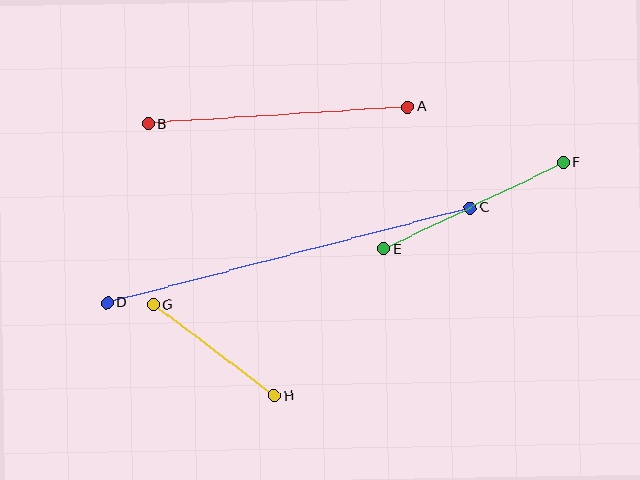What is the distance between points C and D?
The distance is approximately 375 pixels.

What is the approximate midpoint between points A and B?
The midpoint is at approximately (278, 115) pixels.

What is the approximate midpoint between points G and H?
The midpoint is at approximately (214, 350) pixels.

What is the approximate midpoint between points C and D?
The midpoint is at approximately (289, 255) pixels.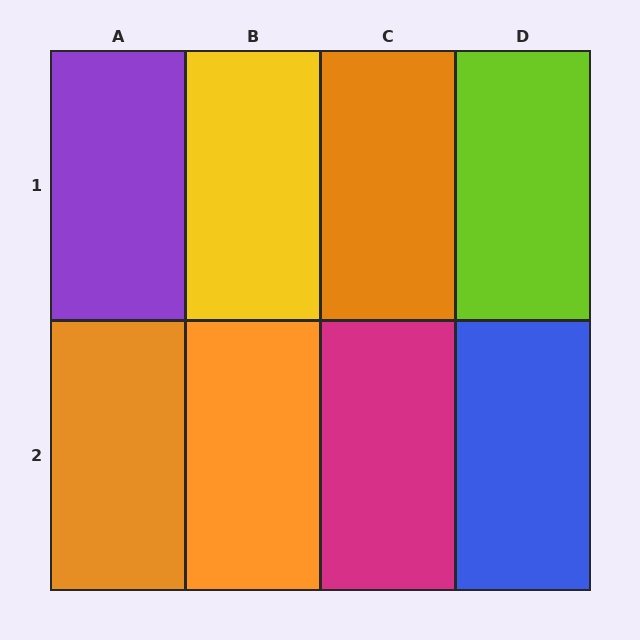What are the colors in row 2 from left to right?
Orange, orange, magenta, blue.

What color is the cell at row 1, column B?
Yellow.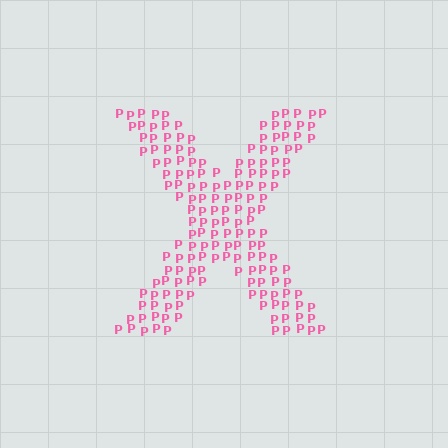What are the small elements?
The small elements are letter P's.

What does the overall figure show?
The overall figure shows the letter X.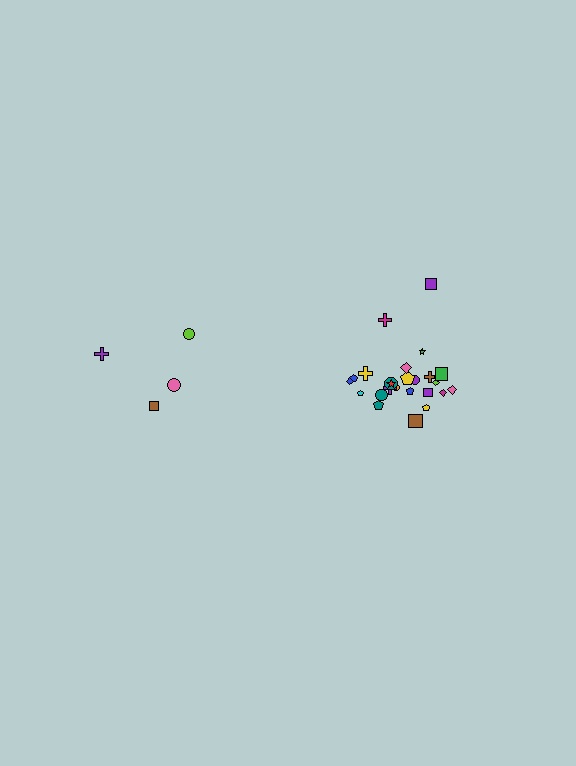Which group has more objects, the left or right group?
The right group.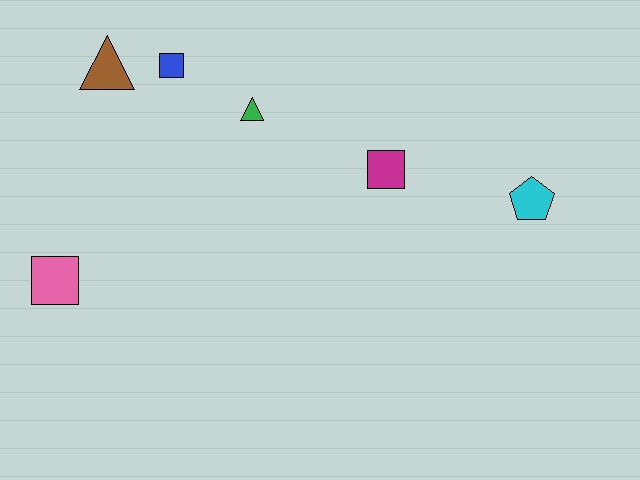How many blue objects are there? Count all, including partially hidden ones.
There is 1 blue object.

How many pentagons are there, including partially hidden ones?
There is 1 pentagon.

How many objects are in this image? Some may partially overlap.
There are 6 objects.